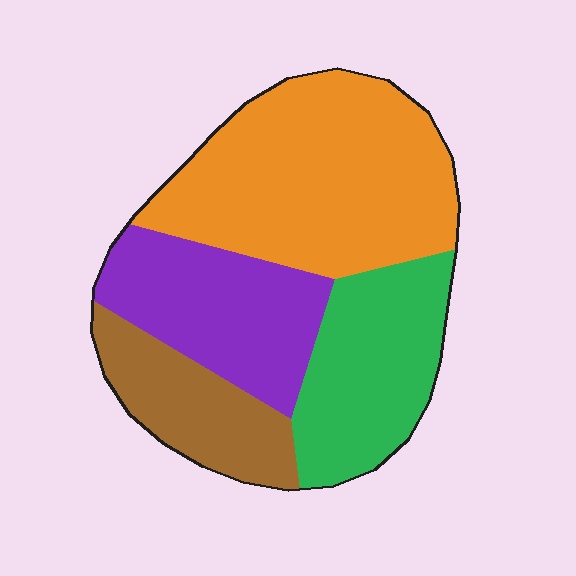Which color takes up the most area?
Orange, at roughly 40%.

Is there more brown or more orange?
Orange.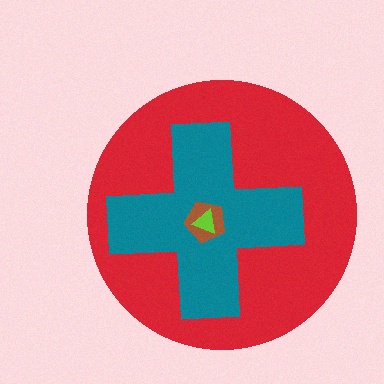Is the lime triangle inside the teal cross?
Yes.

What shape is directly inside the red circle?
The teal cross.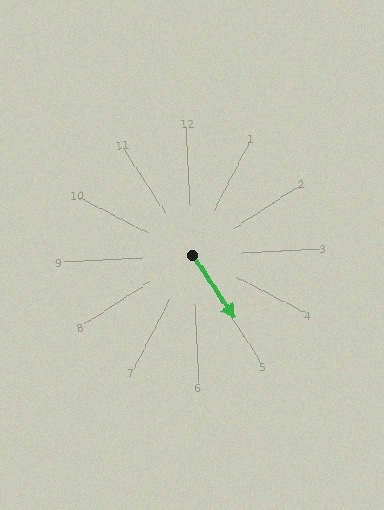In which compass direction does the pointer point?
Southeast.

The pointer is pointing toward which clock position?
Roughly 5 o'clock.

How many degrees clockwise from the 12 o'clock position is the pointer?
Approximately 149 degrees.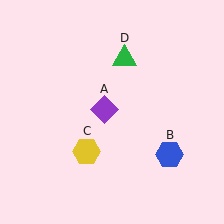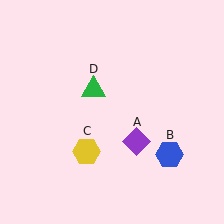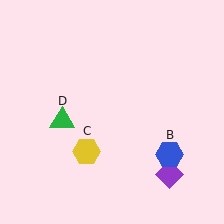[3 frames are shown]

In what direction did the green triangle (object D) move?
The green triangle (object D) moved down and to the left.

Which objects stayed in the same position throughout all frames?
Blue hexagon (object B) and yellow hexagon (object C) remained stationary.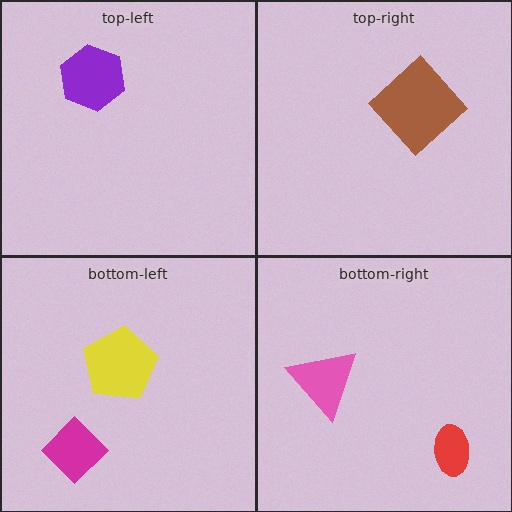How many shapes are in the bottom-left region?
2.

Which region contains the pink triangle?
The bottom-right region.